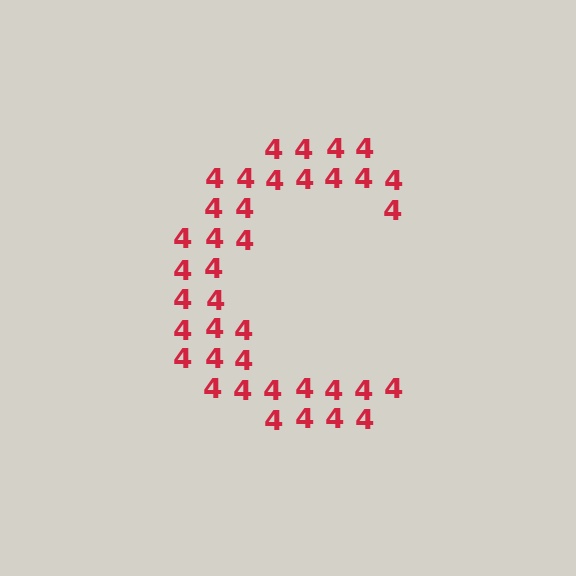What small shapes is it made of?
It is made of small digit 4's.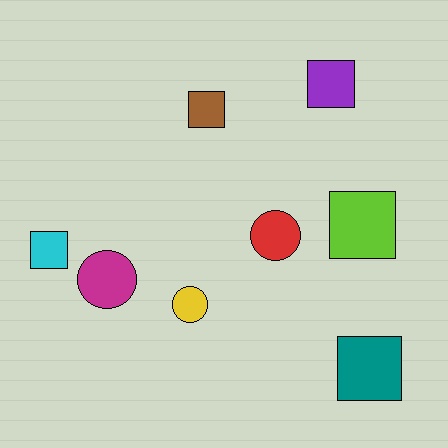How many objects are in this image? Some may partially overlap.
There are 8 objects.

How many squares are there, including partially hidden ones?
There are 5 squares.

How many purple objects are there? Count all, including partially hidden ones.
There is 1 purple object.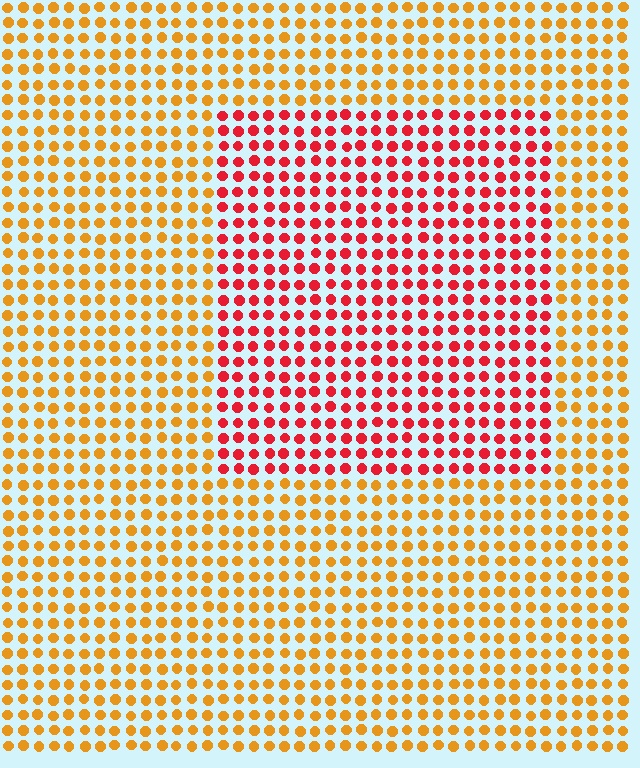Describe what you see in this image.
The image is filled with small orange elements in a uniform arrangement. A rectangle-shaped region is visible where the elements are tinted to a slightly different hue, forming a subtle color boundary.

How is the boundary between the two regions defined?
The boundary is defined purely by a slight shift in hue (about 43 degrees). Spacing, size, and orientation are identical on both sides.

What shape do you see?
I see a rectangle.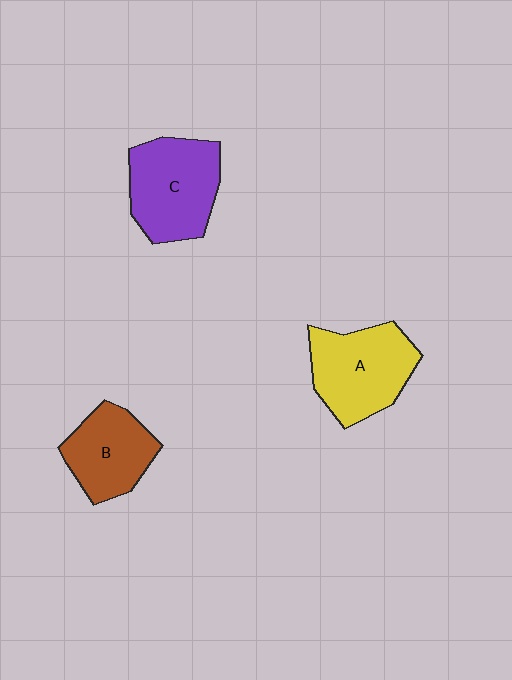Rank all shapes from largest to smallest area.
From largest to smallest: C (purple), A (yellow), B (brown).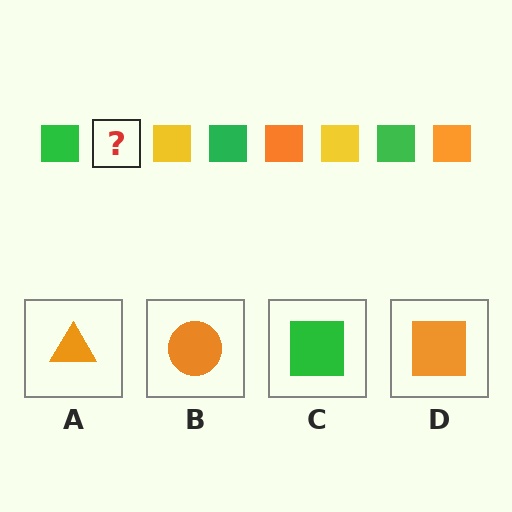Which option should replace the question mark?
Option D.